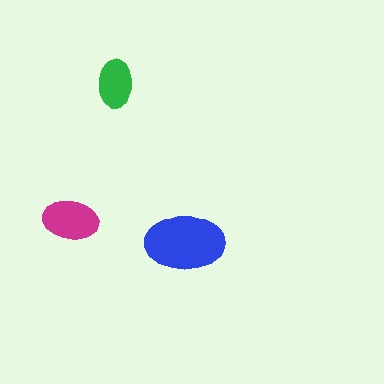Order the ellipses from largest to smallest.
the blue one, the magenta one, the green one.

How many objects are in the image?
There are 3 objects in the image.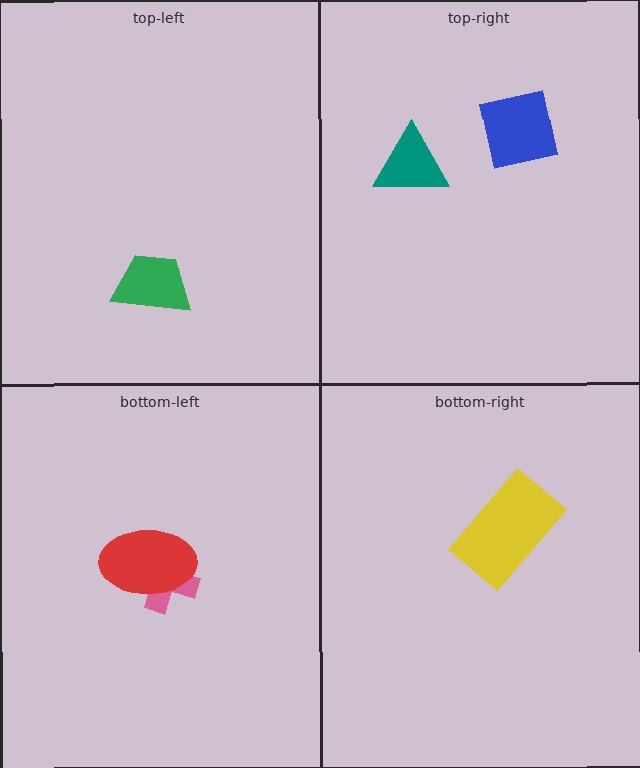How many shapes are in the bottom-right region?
1.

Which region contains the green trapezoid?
The top-left region.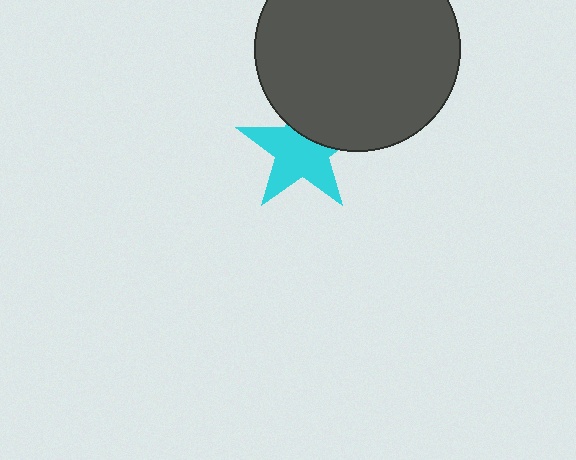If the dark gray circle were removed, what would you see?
You would see the complete cyan star.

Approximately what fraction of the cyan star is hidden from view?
Roughly 32% of the cyan star is hidden behind the dark gray circle.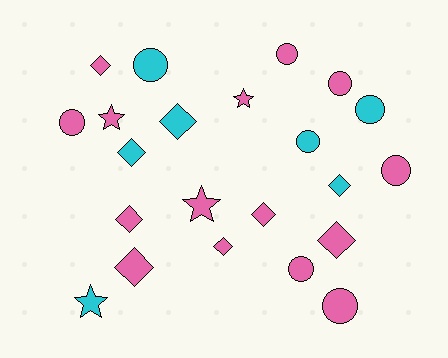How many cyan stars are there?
There is 1 cyan star.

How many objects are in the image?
There are 22 objects.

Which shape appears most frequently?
Diamond, with 9 objects.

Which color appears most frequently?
Pink, with 15 objects.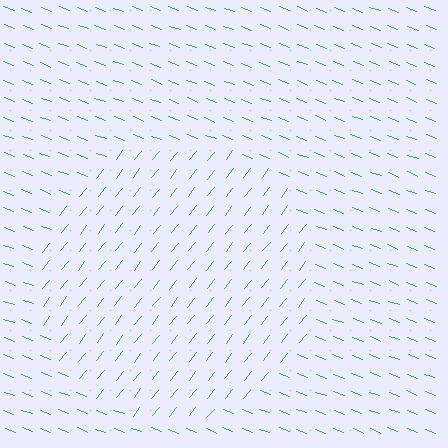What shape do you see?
I see a circle.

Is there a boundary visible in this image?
Yes, there is a texture boundary formed by a change in line orientation.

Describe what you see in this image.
The image is filled with small green line segments. A circle region in the image has lines oriented differently from the surrounding lines, creating a visible texture boundary.